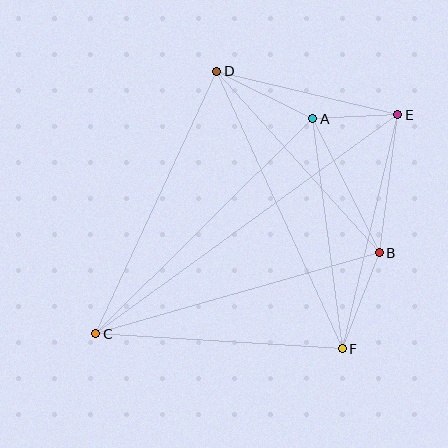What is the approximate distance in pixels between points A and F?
The distance between A and F is approximately 232 pixels.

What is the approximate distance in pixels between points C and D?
The distance between C and D is approximately 289 pixels.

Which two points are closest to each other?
Points A and E are closest to each other.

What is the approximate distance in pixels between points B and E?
The distance between B and E is approximately 139 pixels.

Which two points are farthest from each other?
Points C and E are farthest from each other.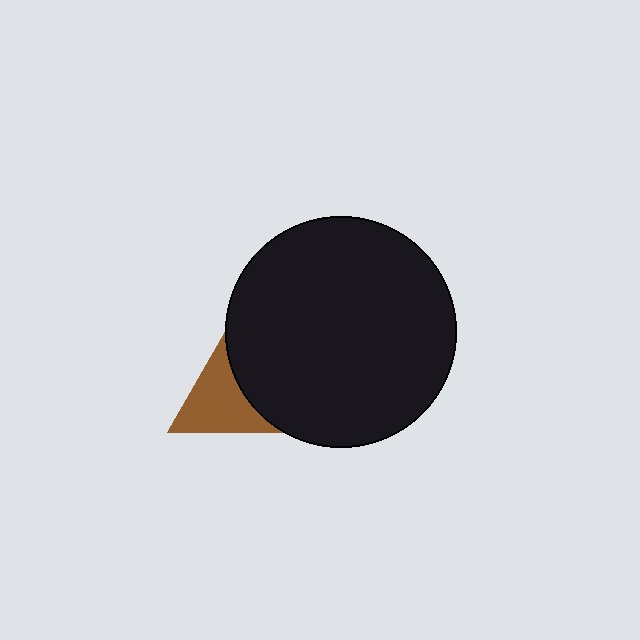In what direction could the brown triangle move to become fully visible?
The brown triangle could move left. That would shift it out from behind the black circle entirely.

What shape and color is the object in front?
The object in front is a black circle.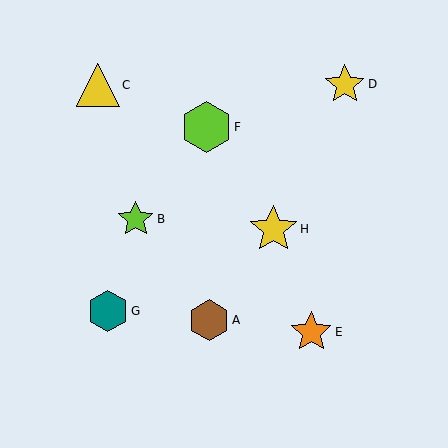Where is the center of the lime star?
The center of the lime star is at (136, 219).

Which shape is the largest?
The lime hexagon (labeled F) is the largest.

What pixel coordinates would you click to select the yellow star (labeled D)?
Click at (345, 84) to select the yellow star D.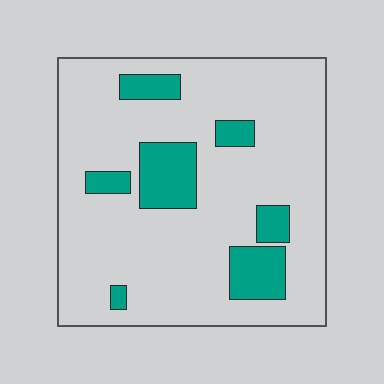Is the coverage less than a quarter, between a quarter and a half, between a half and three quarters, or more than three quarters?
Less than a quarter.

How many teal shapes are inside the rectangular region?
7.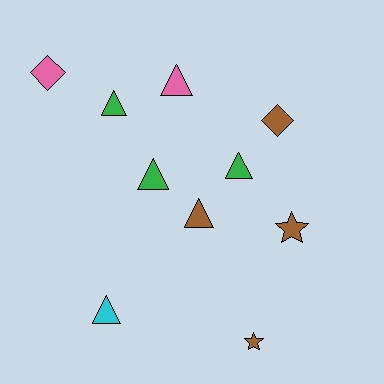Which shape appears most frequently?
Triangle, with 6 objects.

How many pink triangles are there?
There is 1 pink triangle.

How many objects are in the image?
There are 10 objects.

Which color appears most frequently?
Brown, with 4 objects.